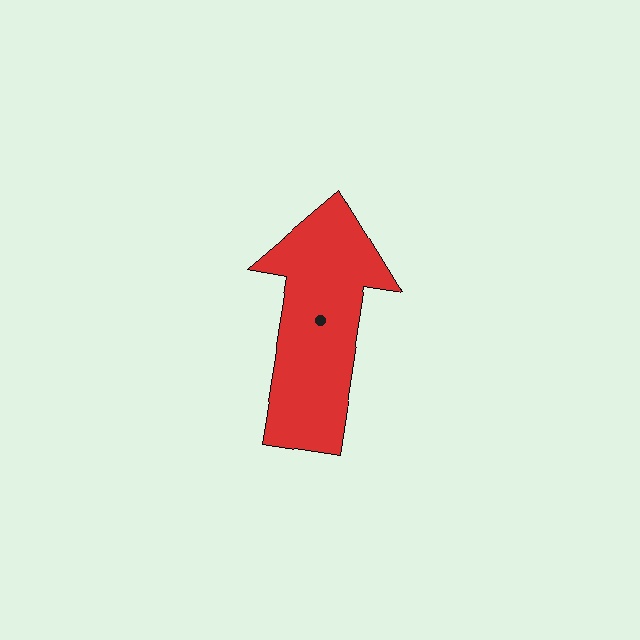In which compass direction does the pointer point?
North.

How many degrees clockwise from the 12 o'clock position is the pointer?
Approximately 9 degrees.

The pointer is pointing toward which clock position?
Roughly 12 o'clock.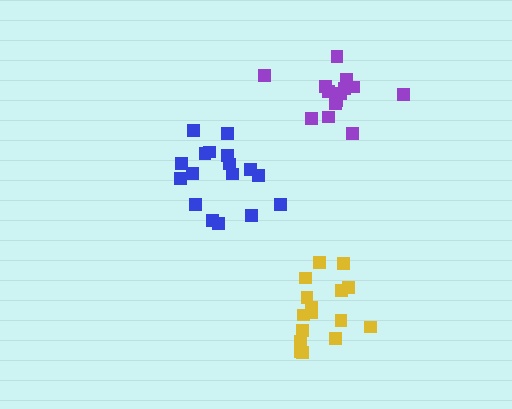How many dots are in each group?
Group 1: 16 dots, Group 2: 15 dots, Group 3: 17 dots (48 total).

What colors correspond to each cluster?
The clusters are colored: yellow, purple, blue.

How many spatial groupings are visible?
There are 3 spatial groupings.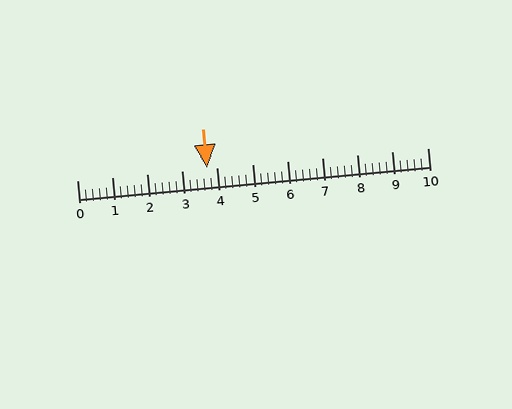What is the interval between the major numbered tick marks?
The major tick marks are spaced 1 units apart.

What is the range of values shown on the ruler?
The ruler shows values from 0 to 10.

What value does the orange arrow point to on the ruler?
The orange arrow points to approximately 3.7.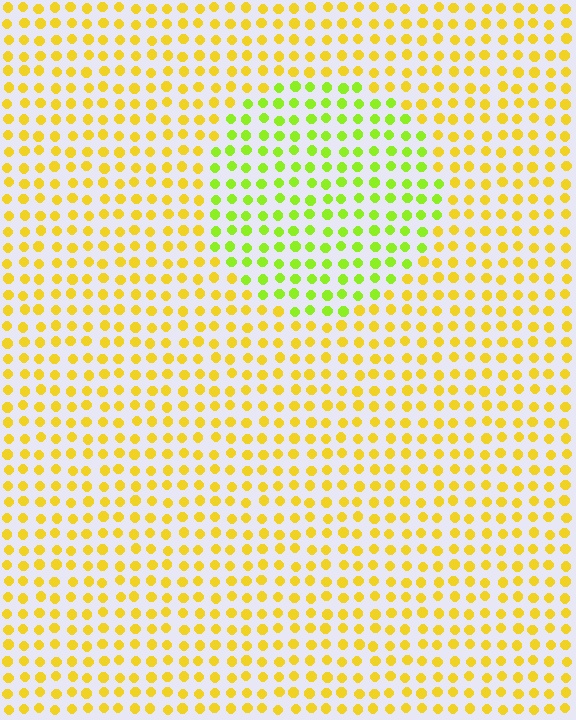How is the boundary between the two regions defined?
The boundary is defined purely by a slight shift in hue (about 38 degrees). Spacing, size, and orientation are identical on both sides.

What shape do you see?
I see a circle.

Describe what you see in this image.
The image is filled with small yellow elements in a uniform arrangement. A circle-shaped region is visible where the elements are tinted to a slightly different hue, forming a subtle color boundary.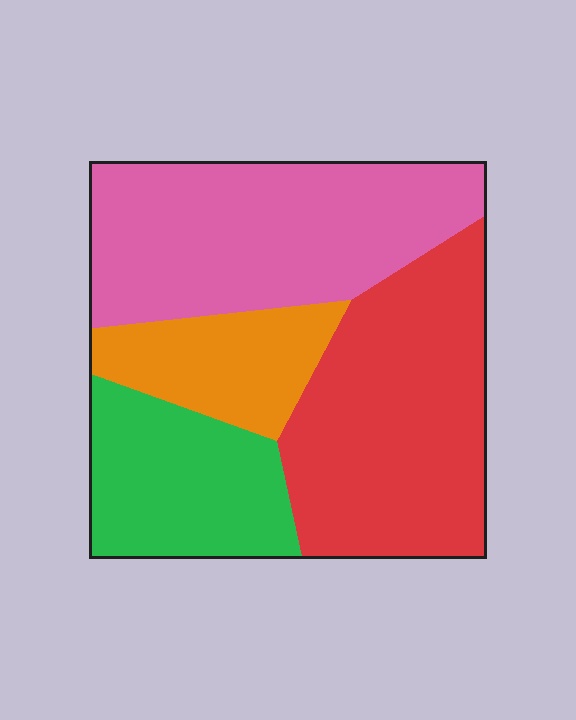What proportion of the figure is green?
Green takes up between a sixth and a third of the figure.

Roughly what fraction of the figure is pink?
Pink takes up between a third and a half of the figure.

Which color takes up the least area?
Orange, at roughly 15%.